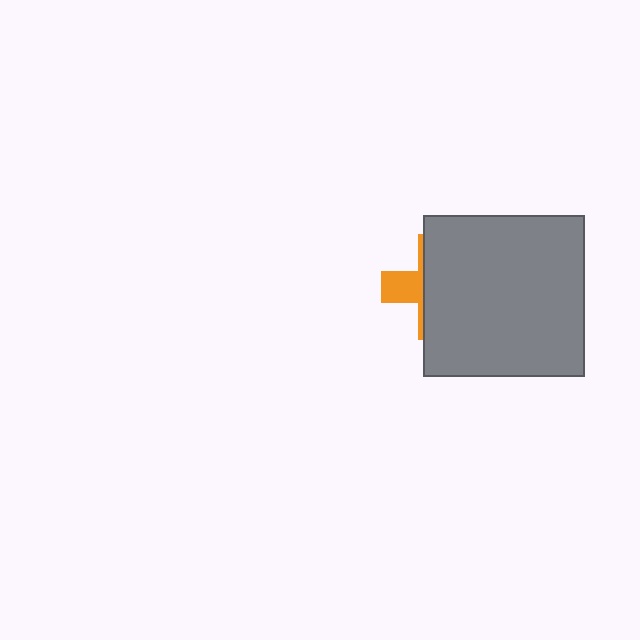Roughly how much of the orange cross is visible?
A small part of it is visible (roughly 31%).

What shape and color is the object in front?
The object in front is a gray square.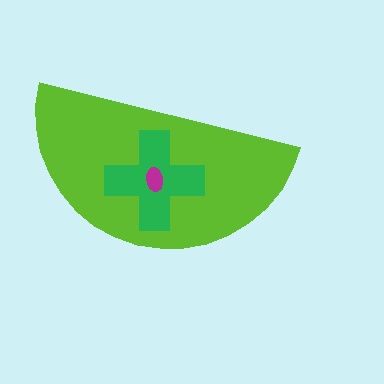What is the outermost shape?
The lime semicircle.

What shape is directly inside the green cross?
The magenta ellipse.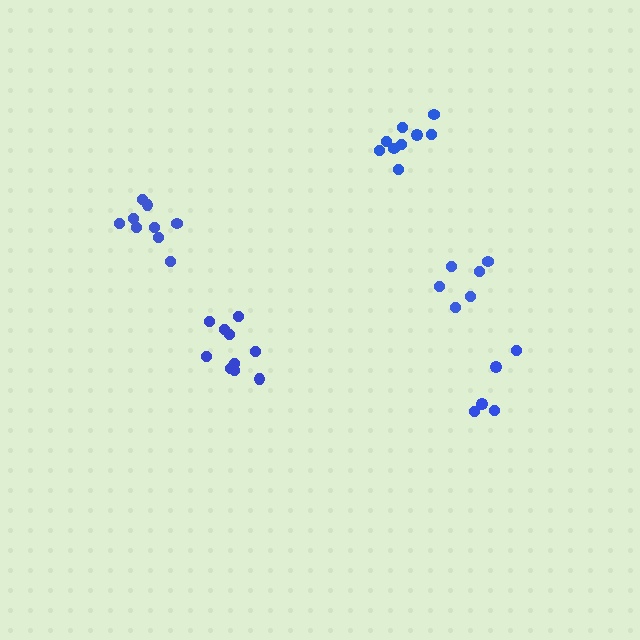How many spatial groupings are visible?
There are 5 spatial groupings.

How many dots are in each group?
Group 1: 10 dots, Group 2: 6 dots, Group 3: 9 dots, Group 4: 9 dots, Group 5: 5 dots (39 total).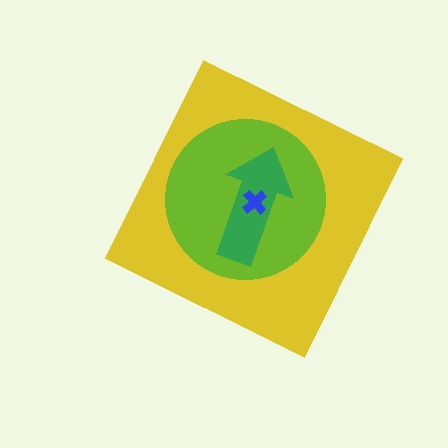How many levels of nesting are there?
4.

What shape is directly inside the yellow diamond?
The lime circle.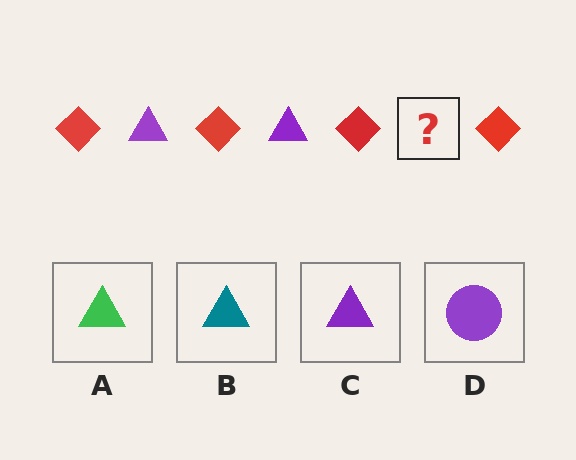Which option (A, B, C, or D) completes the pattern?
C.